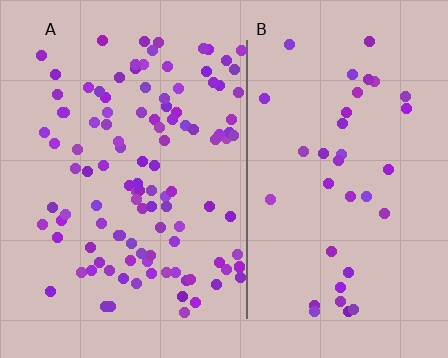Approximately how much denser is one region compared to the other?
Approximately 3.0× — region A over region B.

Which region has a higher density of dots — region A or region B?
A (the left).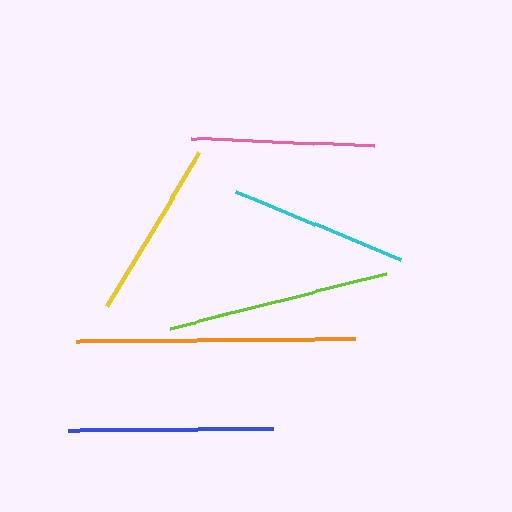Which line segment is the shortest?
The cyan line is the shortest at approximately 177 pixels.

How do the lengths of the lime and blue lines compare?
The lime and blue lines are approximately the same length.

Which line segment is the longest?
The orange line is the longest at approximately 279 pixels.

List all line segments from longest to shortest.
From longest to shortest: orange, lime, blue, pink, yellow, cyan.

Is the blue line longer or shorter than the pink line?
The blue line is longer than the pink line.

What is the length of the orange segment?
The orange segment is approximately 279 pixels long.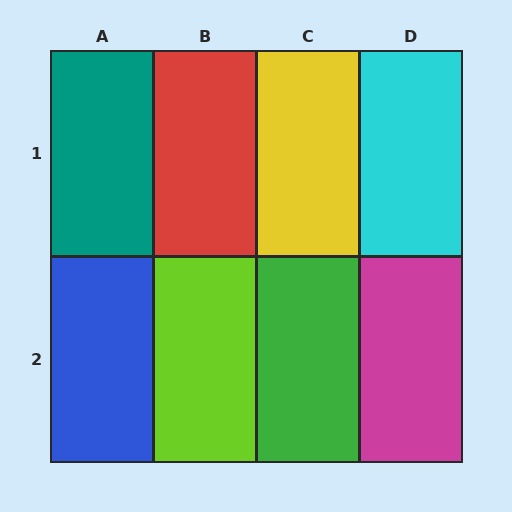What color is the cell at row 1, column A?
Teal.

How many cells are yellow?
1 cell is yellow.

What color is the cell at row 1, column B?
Red.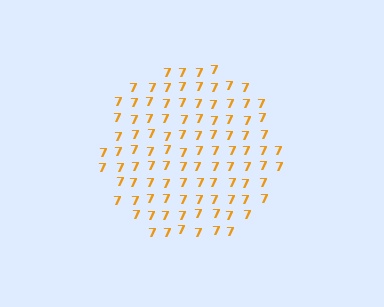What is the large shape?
The large shape is a circle.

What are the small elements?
The small elements are digit 7's.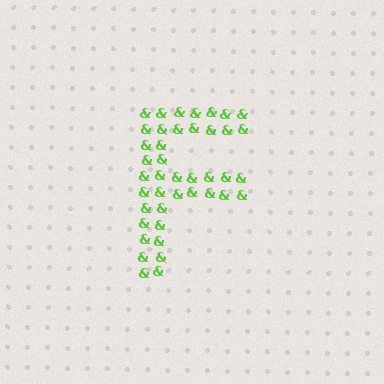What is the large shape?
The large shape is the letter F.